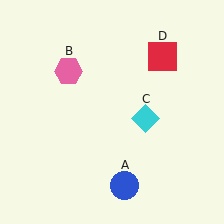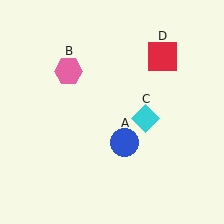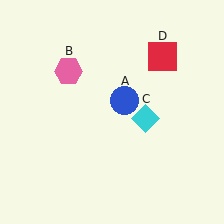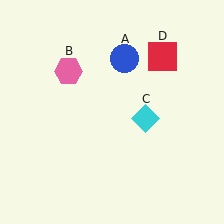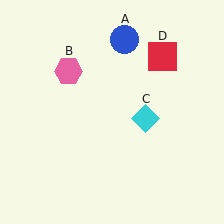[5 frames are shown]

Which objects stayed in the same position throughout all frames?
Pink hexagon (object B) and cyan diamond (object C) and red square (object D) remained stationary.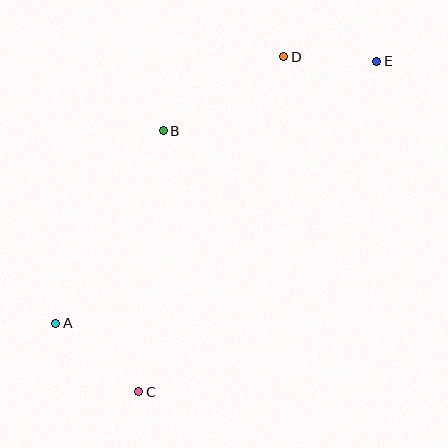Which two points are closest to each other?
Points D and E are closest to each other.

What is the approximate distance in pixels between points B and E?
The distance between B and E is approximately 224 pixels.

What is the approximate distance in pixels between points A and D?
The distance between A and D is approximately 351 pixels.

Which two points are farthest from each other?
Points A and E are farthest from each other.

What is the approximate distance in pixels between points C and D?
The distance between C and D is approximately 365 pixels.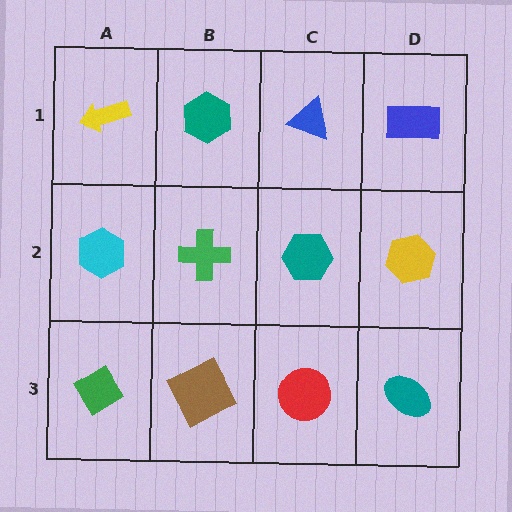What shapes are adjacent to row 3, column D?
A yellow hexagon (row 2, column D), a red circle (row 3, column C).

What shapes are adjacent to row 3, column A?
A cyan hexagon (row 2, column A), a brown square (row 3, column B).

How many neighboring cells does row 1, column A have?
2.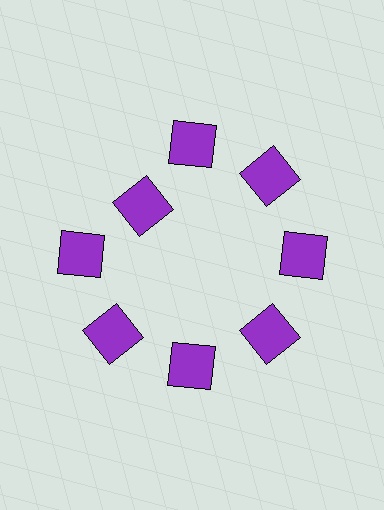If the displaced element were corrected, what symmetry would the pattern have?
It would have 8-fold rotational symmetry — the pattern would map onto itself every 45 degrees.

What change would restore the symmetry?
The symmetry would be restored by moving it outward, back onto the ring so that all 8 squares sit at equal angles and equal distance from the center.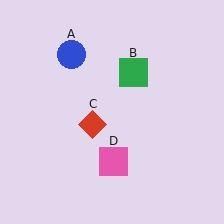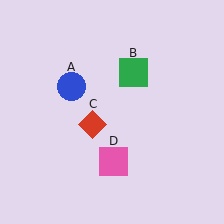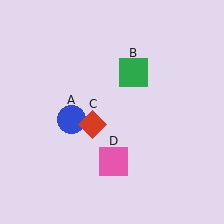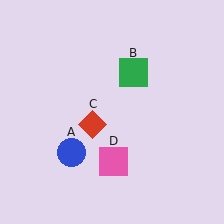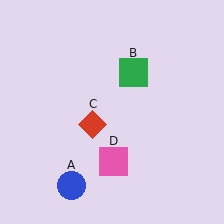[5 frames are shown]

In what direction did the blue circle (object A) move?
The blue circle (object A) moved down.